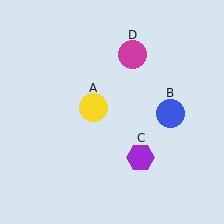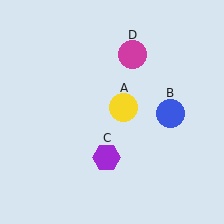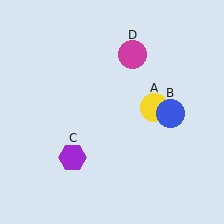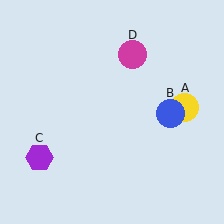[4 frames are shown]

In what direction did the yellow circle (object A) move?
The yellow circle (object A) moved right.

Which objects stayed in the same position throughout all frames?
Blue circle (object B) and magenta circle (object D) remained stationary.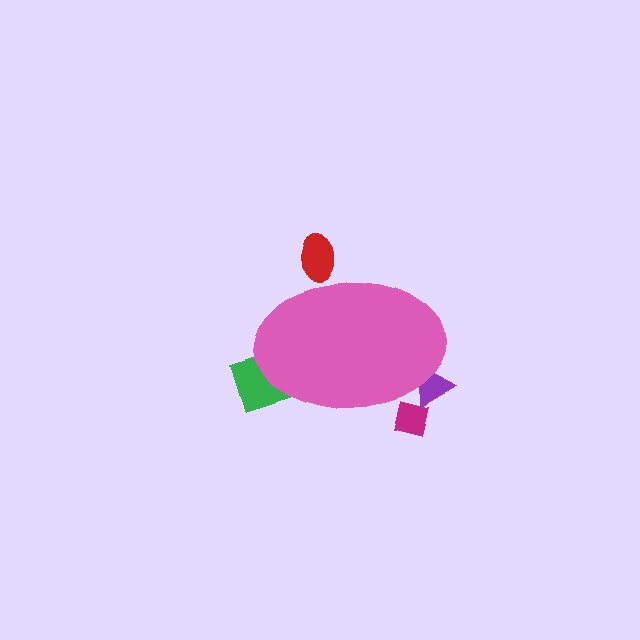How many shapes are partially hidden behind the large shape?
4 shapes are partially hidden.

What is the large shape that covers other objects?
A pink ellipse.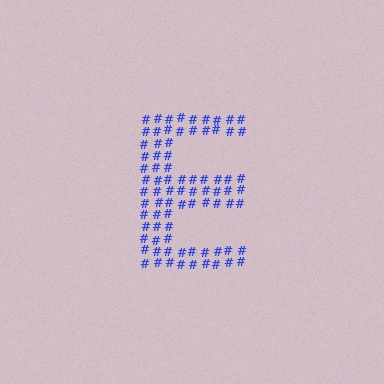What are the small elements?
The small elements are hash symbols.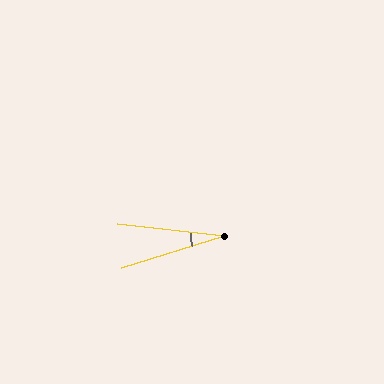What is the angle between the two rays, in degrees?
Approximately 24 degrees.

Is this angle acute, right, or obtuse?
It is acute.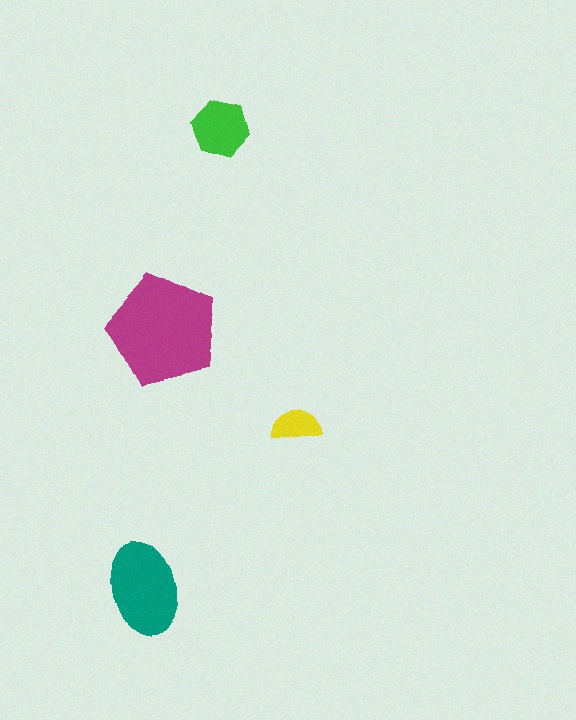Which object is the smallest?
The yellow semicircle.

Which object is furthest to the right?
The yellow semicircle is rightmost.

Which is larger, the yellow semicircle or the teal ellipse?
The teal ellipse.